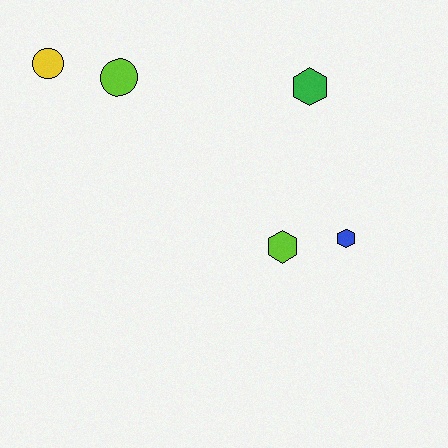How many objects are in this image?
There are 5 objects.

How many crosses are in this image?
There are no crosses.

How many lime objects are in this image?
There are 2 lime objects.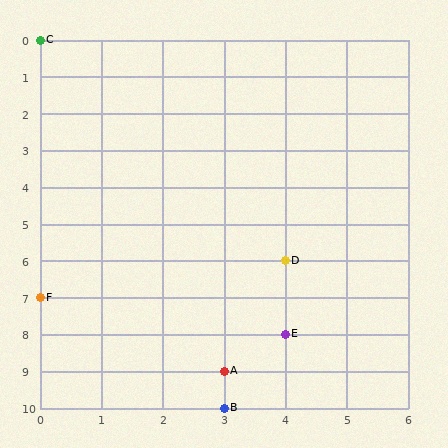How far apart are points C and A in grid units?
Points C and A are 3 columns and 9 rows apart (about 9.5 grid units diagonally).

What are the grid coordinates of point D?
Point D is at grid coordinates (4, 6).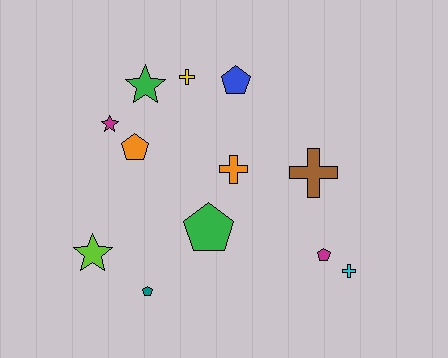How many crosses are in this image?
There are 4 crosses.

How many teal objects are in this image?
There is 1 teal object.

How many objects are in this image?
There are 12 objects.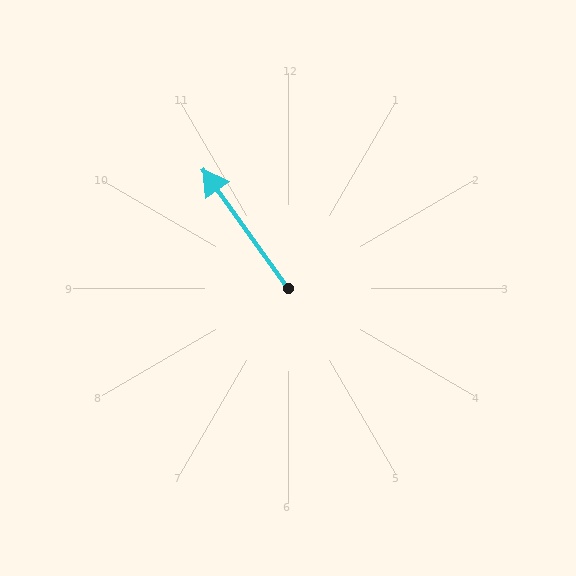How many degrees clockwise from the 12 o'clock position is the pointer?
Approximately 324 degrees.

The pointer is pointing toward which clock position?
Roughly 11 o'clock.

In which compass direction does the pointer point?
Northwest.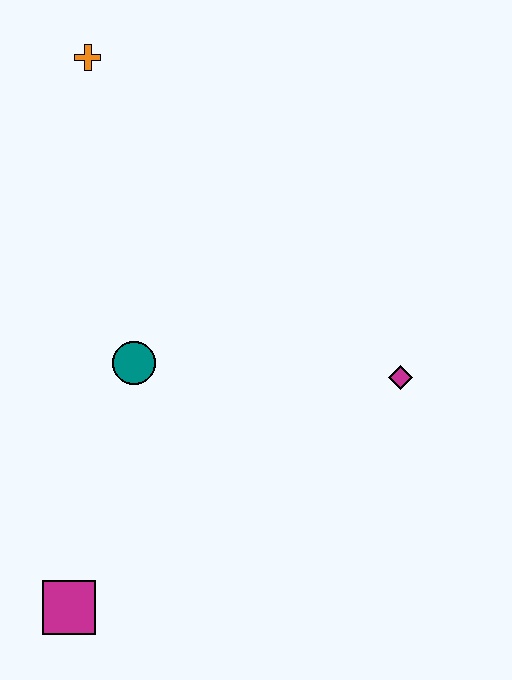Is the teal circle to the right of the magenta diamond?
No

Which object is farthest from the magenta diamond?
The orange cross is farthest from the magenta diamond.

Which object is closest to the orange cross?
The teal circle is closest to the orange cross.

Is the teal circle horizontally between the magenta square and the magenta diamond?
Yes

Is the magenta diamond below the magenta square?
No